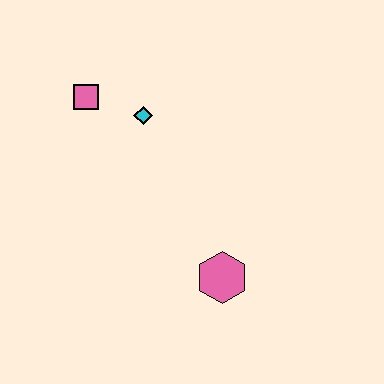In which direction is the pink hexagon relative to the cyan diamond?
The pink hexagon is below the cyan diamond.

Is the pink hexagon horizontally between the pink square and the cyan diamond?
No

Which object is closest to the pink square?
The cyan diamond is closest to the pink square.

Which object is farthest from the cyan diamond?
The pink hexagon is farthest from the cyan diamond.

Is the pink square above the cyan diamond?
Yes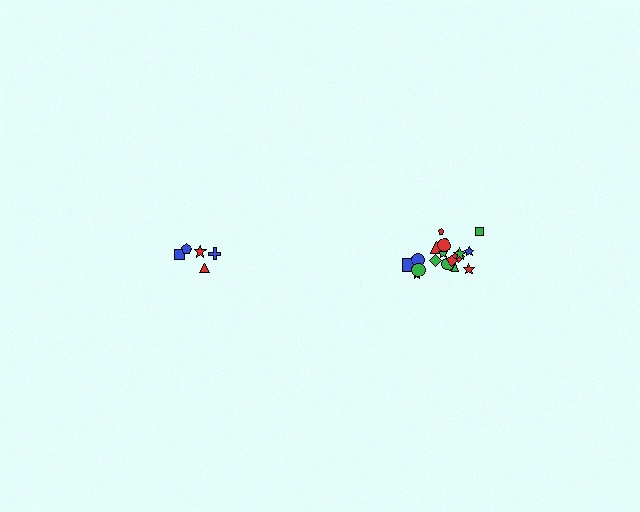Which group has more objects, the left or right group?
The right group.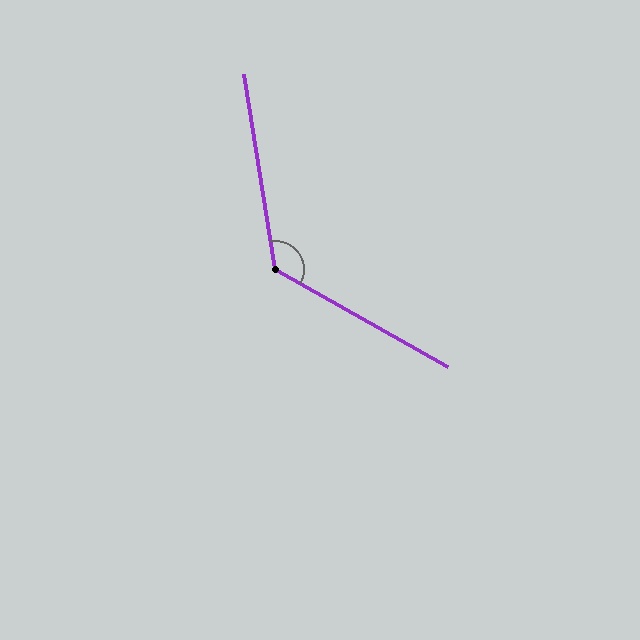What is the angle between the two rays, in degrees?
Approximately 128 degrees.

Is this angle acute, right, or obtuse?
It is obtuse.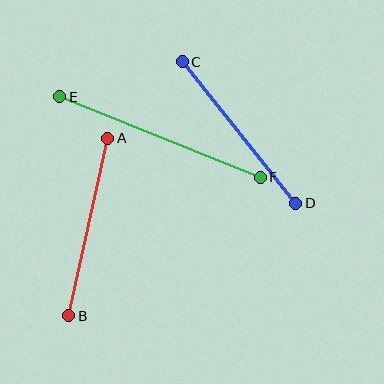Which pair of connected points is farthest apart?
Points E and F are farthest apart.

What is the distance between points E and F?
The distance is approximately 216 pixels.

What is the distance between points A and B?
The distance is approximately 181 pixels.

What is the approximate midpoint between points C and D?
The midpoint is at approximately (239, 132) pixels.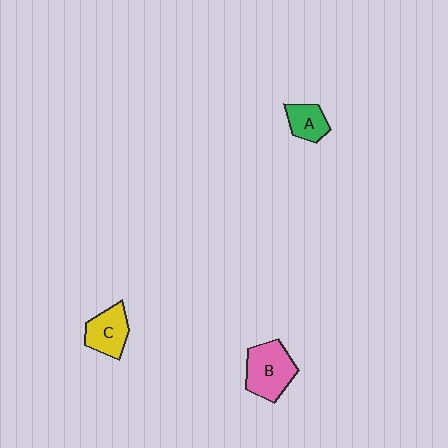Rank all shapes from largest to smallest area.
From largest to smallest: B (pink), C (yellow), A (green).